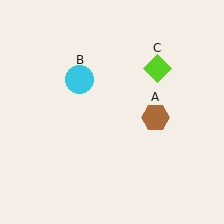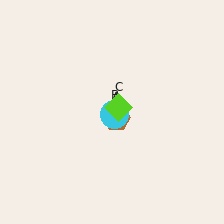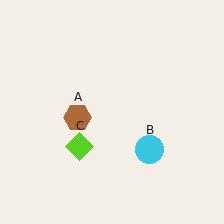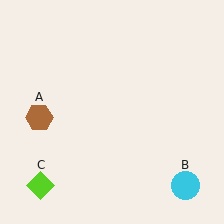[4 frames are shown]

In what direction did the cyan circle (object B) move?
The cyan circle (object B) moved down and to the right.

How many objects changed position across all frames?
3 objects changed position: brown hexagon (object A), cyan circle (object B), lime diamond (object C).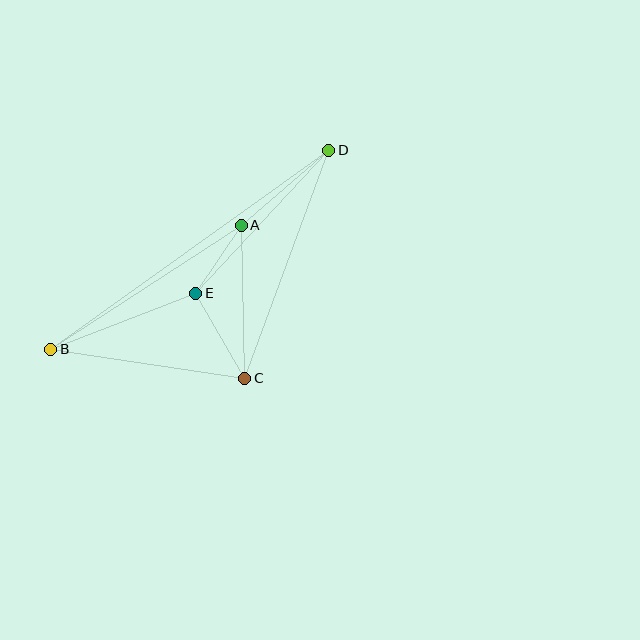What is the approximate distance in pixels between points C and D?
The distance between C and D is approximately 243 pixels.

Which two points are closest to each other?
Points A and E are closest to each other.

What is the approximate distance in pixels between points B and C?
The distance between B and C is approximately 196 pixels.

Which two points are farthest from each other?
Points B and D are farthest from each other.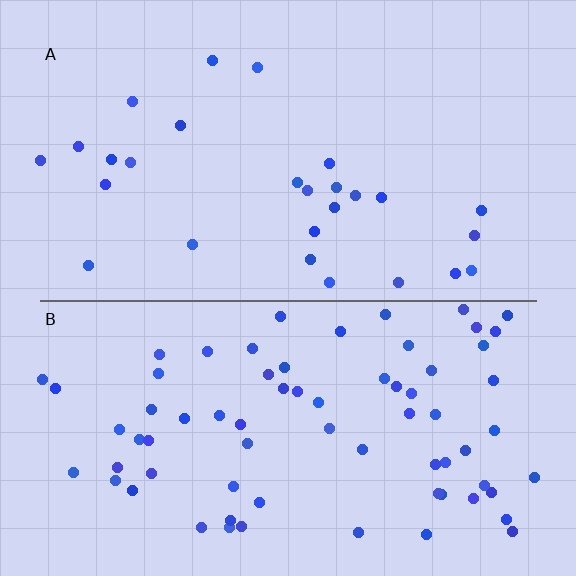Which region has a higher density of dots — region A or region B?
B (the bottom).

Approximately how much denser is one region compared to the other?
Approximately 2.6× — region B over region A.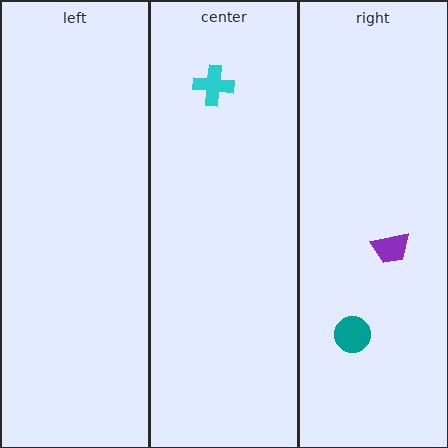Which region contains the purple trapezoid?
The right region.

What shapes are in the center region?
The cyan cross.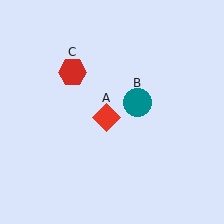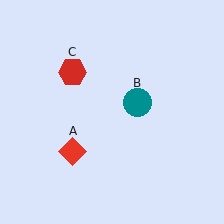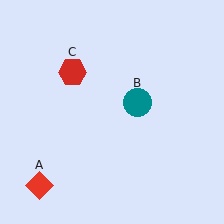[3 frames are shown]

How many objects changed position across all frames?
1 object changed position: red diamond (object A).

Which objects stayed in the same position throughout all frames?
Teal circle (object B) and red hexagon (object C) remained stationary.